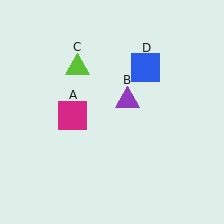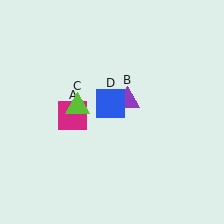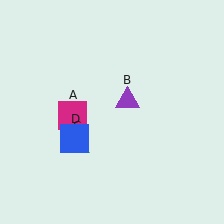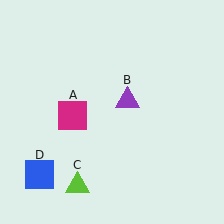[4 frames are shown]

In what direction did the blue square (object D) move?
The blue square (object D) moved down and to the left.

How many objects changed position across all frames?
2 objects changed position: lime triangle (object C), blue square (object D).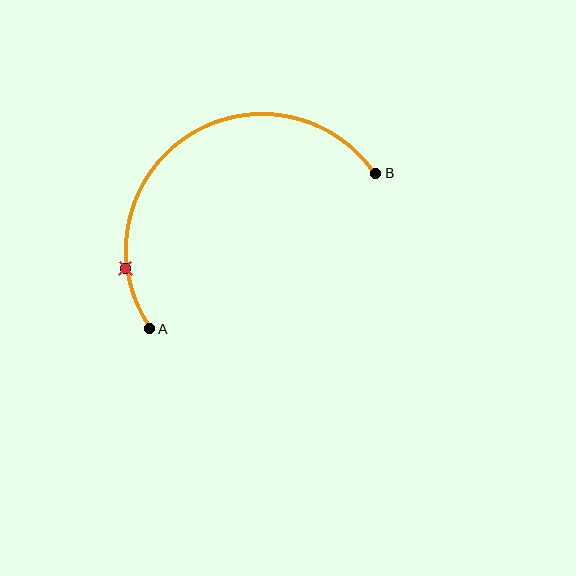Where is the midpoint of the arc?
The arc midpoint is the point on the curve farthest from the straight line joining A and B. It sits above and to the left of that line.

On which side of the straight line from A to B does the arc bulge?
The arc bulges above and to the left of the straight line connecting A and B.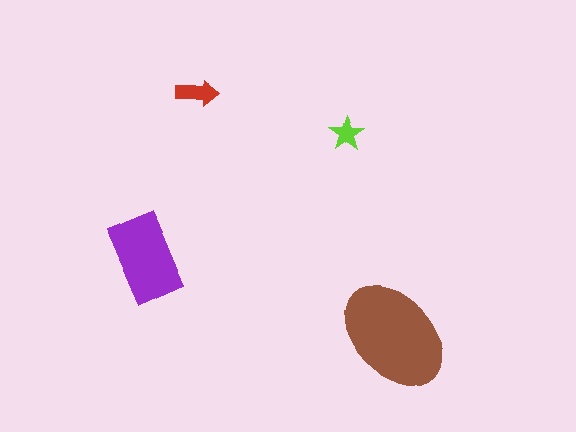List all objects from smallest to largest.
The lime star, the red arrow, the purple rectangle, the brown ellipse.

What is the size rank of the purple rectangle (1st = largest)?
2nd.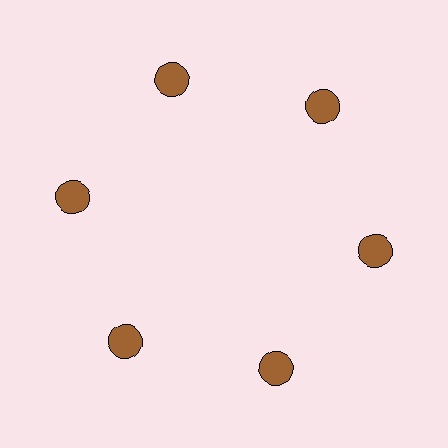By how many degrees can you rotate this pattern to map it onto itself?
The pattern maps onto itself every 60 degrees of rotation.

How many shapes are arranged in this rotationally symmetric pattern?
There are 6 shapes, arranged in 6 groups of 1.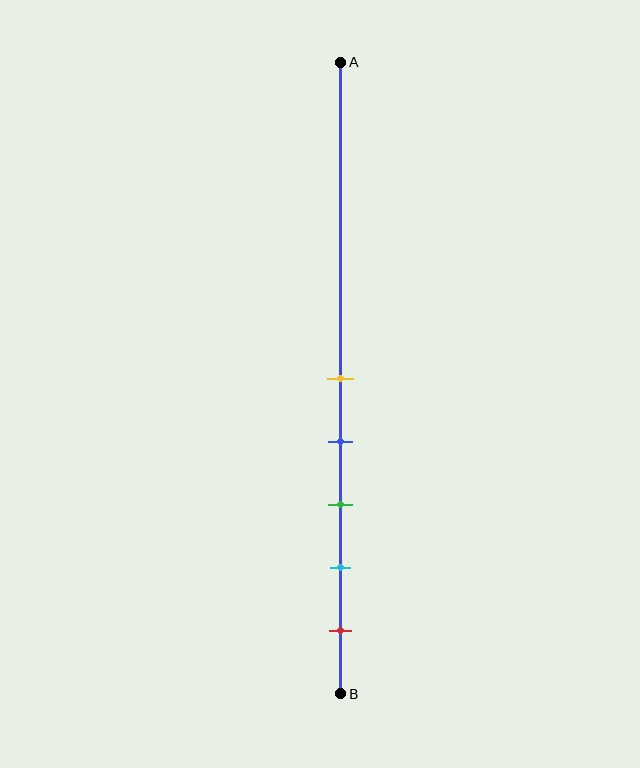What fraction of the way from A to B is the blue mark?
The blue mark is approximately 60% (0.6) of the way from A to B.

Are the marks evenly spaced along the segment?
Yes, the marks are approximately evenly spaced.